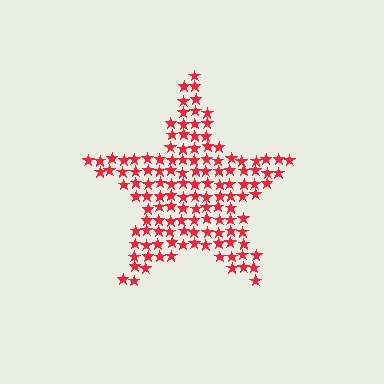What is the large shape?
The large shape is a star.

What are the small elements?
The small elements are stars.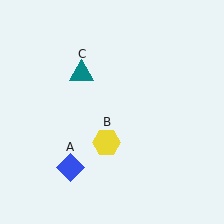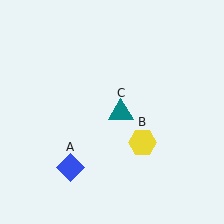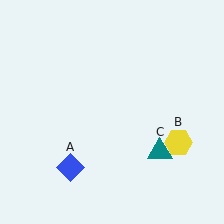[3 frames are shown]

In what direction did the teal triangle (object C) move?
The teal triangle (object C) moved down and to the right.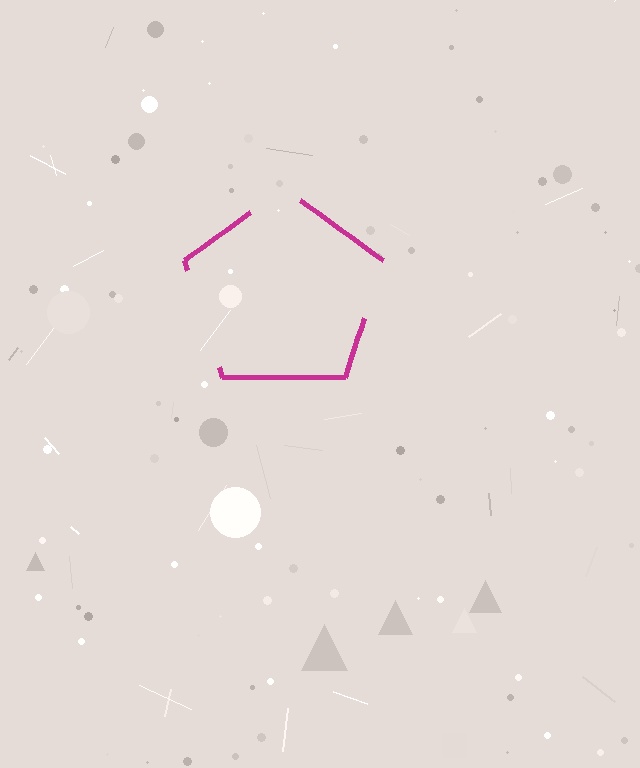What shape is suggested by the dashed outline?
The dashed outline suggests a pentagon.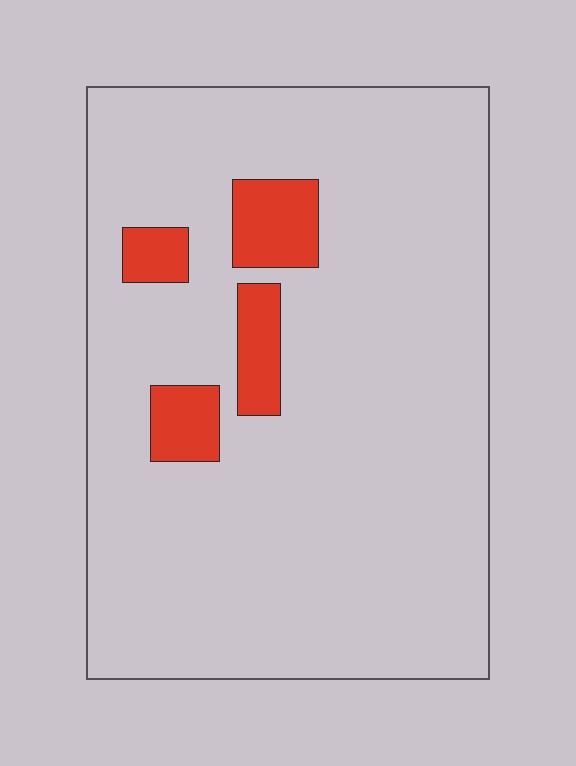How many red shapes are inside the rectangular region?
4.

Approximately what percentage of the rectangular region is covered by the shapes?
Approximately 10%.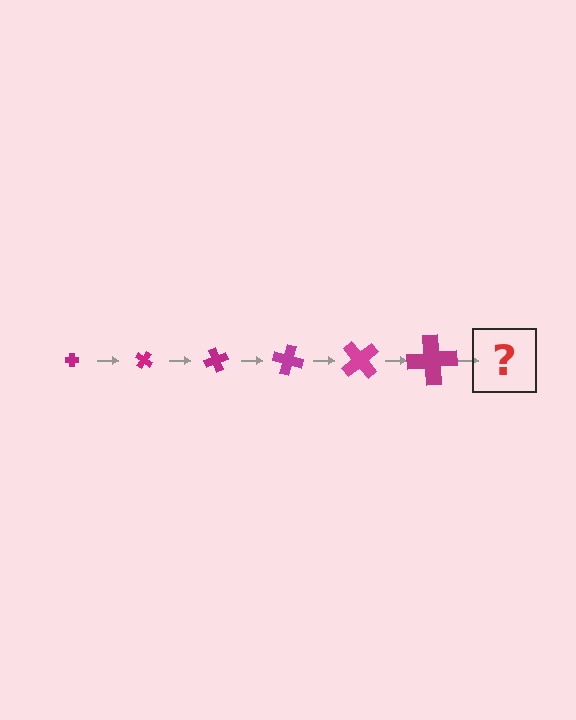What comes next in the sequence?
The next element should be a cross, larger than the previous one and rotated 210 degrees from the start.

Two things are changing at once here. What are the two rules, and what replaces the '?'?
The two rules are that the cross grows larger each step and it rotates 35 degrees each step. The '?' should be a cross, larger than the previous one and rotated 210 degrees from the start.